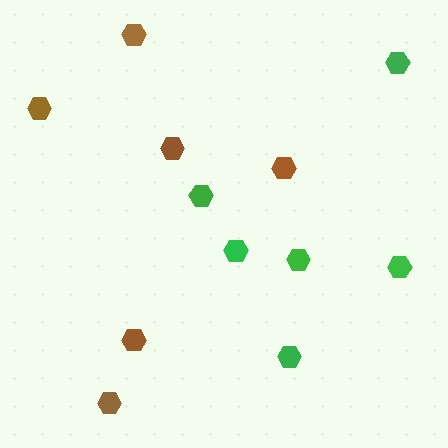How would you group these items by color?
There are 2 groups: one group of brown hexagons (6) and one group of green hexagons (6).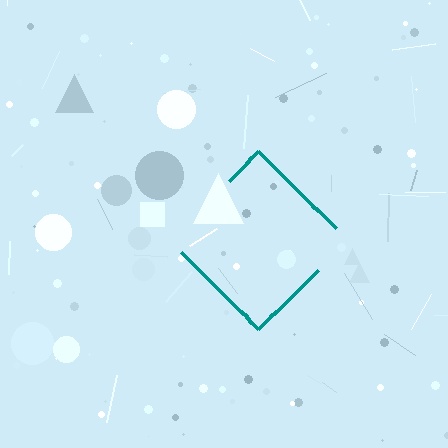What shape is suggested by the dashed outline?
The dashed outline suggests a diamond.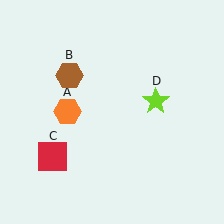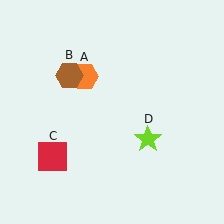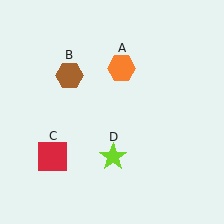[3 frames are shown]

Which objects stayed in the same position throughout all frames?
Brown hexagon (object B) and red square (object C) remained stationary.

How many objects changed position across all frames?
2 objects changed position: orange hexagon (object A), lime star (object D).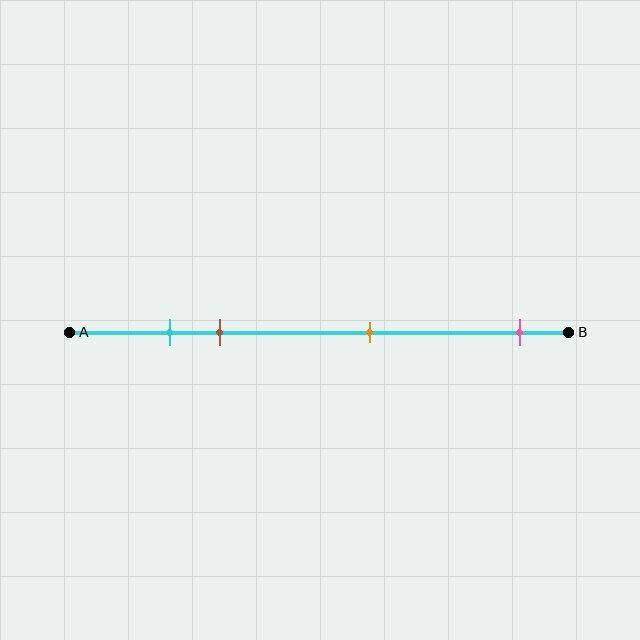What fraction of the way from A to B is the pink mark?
The pink mark is approximately 90% (0.9) of the way from A to B.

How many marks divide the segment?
There are 4 marks dividing the segment.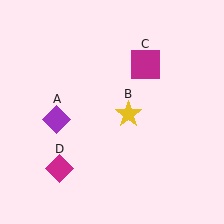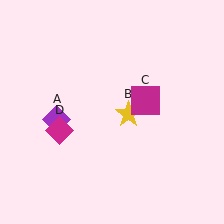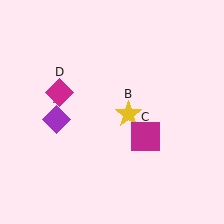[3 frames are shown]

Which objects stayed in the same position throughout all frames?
Purple diamond (object A) and yellow star (object B) remained stationary.